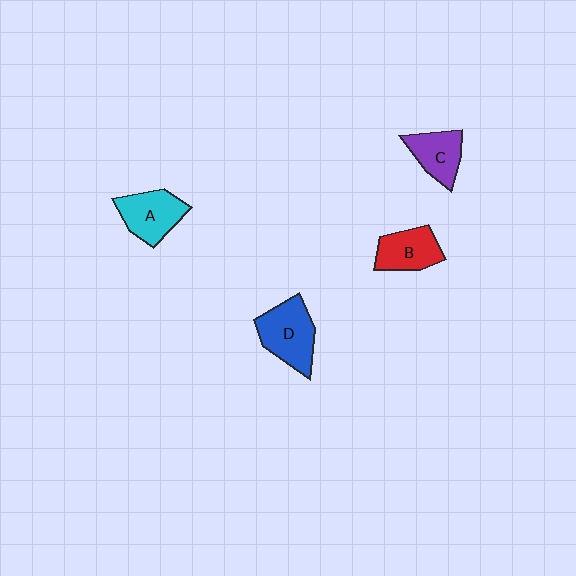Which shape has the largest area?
Shape D (blue).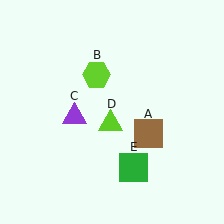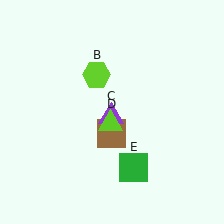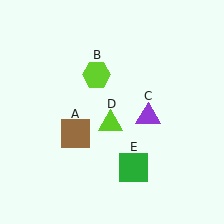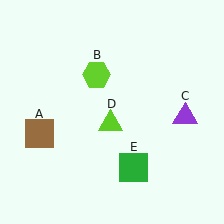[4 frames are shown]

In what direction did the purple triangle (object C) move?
The purple triangle (object C) moved right.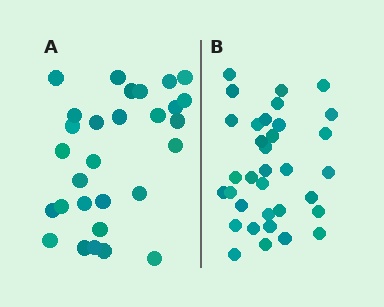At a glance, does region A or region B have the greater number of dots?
Region B (the right region) has more dots.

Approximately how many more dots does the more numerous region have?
Region B has about 5 more dots than region A.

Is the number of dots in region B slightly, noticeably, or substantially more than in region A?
Region B has only slightly more — the two regions are fairly close. The ratio is roughly 1.2 to 1.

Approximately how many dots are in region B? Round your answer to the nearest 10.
About 30 dots. (The exact count is 34, which rounds to 30.)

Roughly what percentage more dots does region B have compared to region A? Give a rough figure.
About 15% more.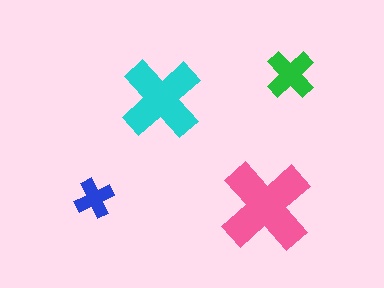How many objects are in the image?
There are 4 objects in the image.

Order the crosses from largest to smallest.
the pink one, the cyan one, the green one, the blue one.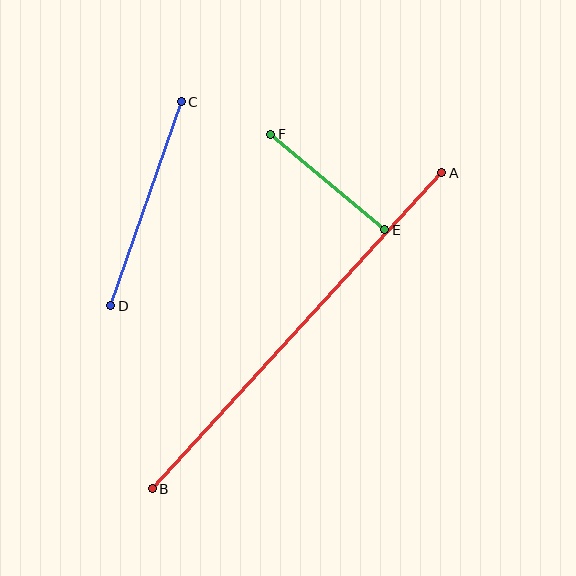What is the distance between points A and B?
The distance is approximately 429 pixels.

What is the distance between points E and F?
The distance is approximately 149 pixels.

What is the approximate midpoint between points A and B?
The midpoint is at approximately (297, 331) pixels.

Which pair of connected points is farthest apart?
Points A and B are farthest apart.